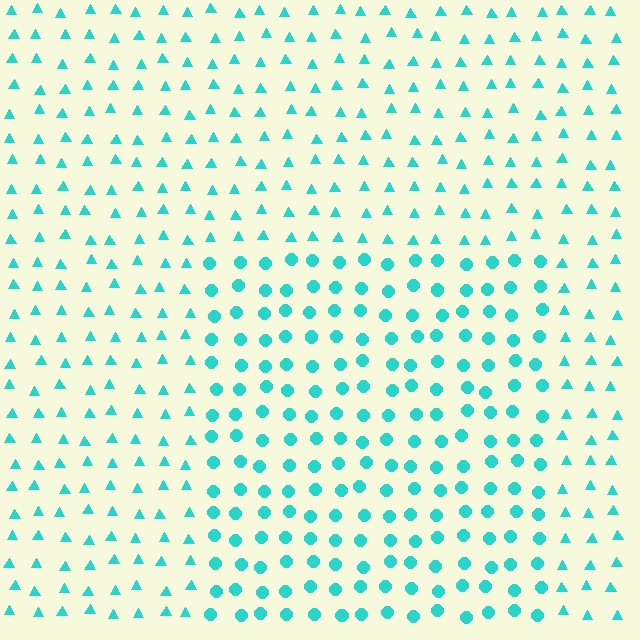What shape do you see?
I see a rectangle.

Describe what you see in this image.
The image is filled with small cyan elements arranged in a uniform grid. A rectangle-shaped region contains circles, while the surrounding area contains triangles. The boundary is defined purely by the change in element shape.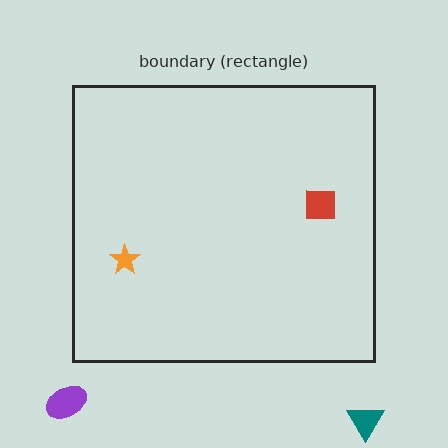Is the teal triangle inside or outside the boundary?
Outside.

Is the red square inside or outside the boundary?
Inside.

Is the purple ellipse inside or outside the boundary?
Outside.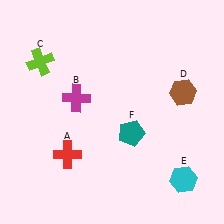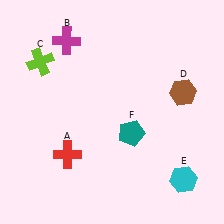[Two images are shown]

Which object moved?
The magenta cross (B) moved up.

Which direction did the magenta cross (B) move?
The magenta cross (B) moved up.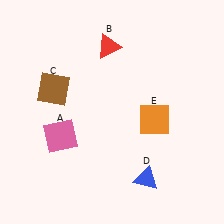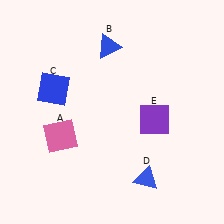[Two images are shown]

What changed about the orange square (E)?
In Image 1, E is orange. In Image 2, it changed to purple.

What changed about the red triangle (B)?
In Image 1, B is red. In Image 2, it changed to blue.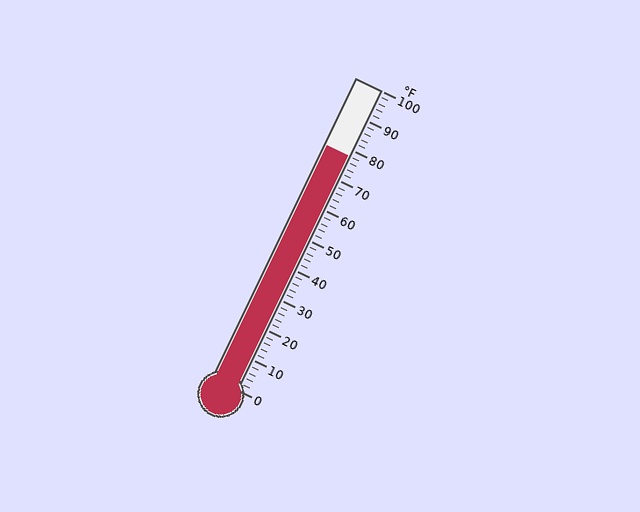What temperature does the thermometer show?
The thermometer shows approximately 78°F.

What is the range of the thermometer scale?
The thermometer scale ranges from 0°F to 100°F.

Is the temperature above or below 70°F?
The temperature is above 70°F.